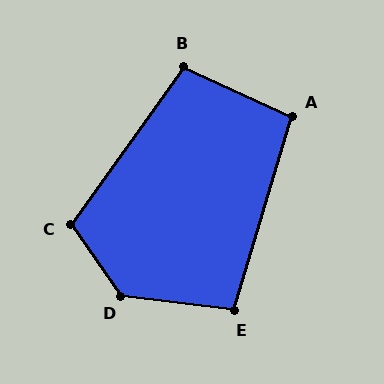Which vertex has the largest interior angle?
D, at approximately 133 degrees.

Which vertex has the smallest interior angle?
A, at approximately 98 degrees.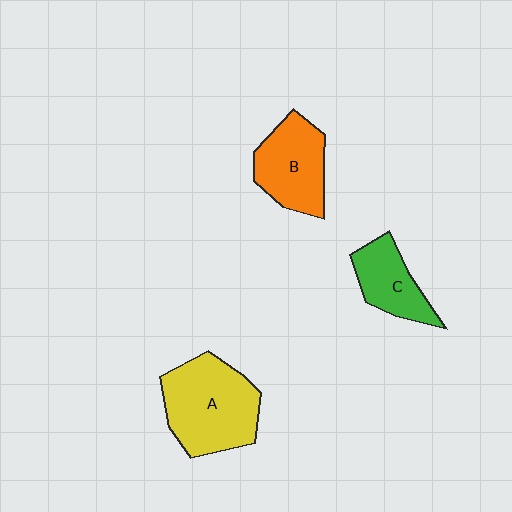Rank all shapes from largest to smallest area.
From largest to smallest: A (yellow), B (orange), C (green).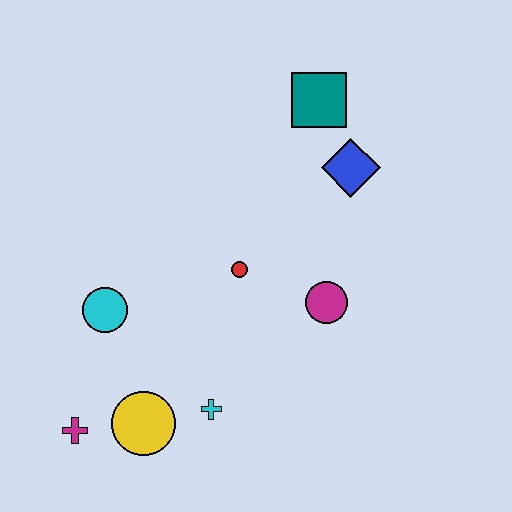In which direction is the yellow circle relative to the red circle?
The yellow circle is below the red circle.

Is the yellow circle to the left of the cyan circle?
No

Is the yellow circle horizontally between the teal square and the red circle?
No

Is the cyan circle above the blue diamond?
No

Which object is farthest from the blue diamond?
The magenta cross is farthest from the blue diamond.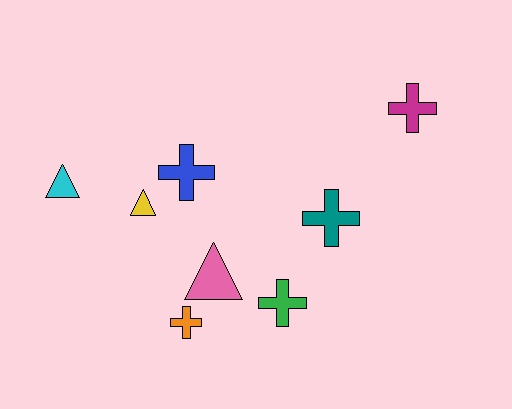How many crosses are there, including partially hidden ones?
There are 5 crosses.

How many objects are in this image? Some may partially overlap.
There are 8 objects.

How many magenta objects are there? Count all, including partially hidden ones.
There is 1 magenta object.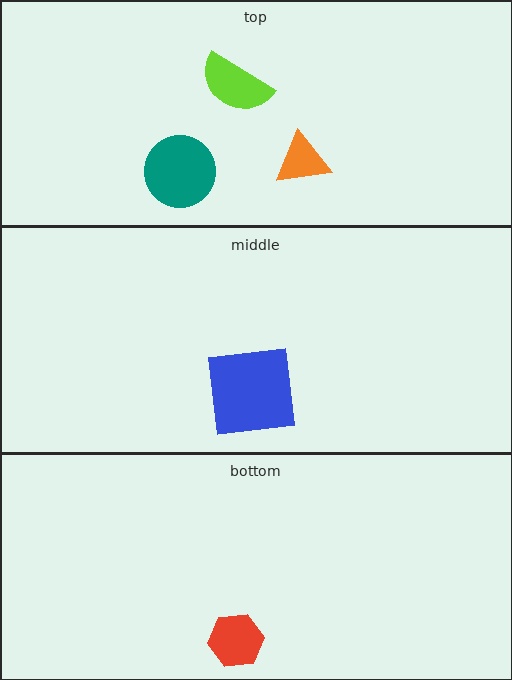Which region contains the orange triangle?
The top region.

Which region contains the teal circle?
The top region.